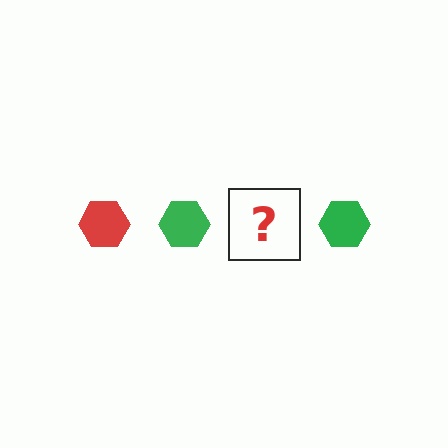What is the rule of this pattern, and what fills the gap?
The rule is that the pattern cycles through red, green hexagons. The gap should be filled with a red hexagon.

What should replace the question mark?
The question mark should be replaced with a red hexagon.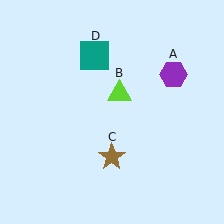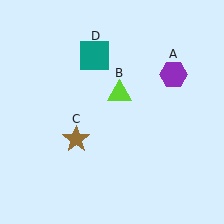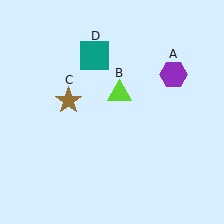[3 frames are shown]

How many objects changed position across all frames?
1 object changed position: brown star (object C).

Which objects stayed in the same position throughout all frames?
Purple hexagon (object A) and lime triangle (object B) and teal square (object D) remained stationary.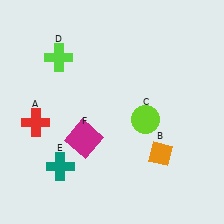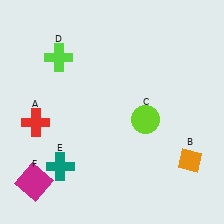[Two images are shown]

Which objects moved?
The objects that moved are: the orange diamond (B), the magenta square (F).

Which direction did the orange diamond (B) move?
The orange diamond (B) moved right.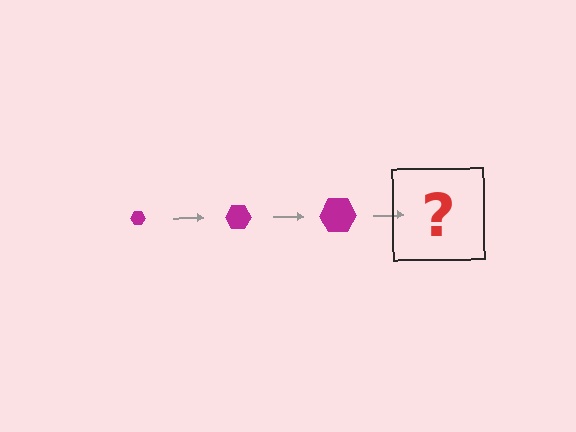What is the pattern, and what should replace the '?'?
The pattern is that the hexagon gets progressively larger each step. The '?' should be a magenta hexagon, larger than the previous one.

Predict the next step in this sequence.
The next step is a magenta hexagon, larger than the previous one.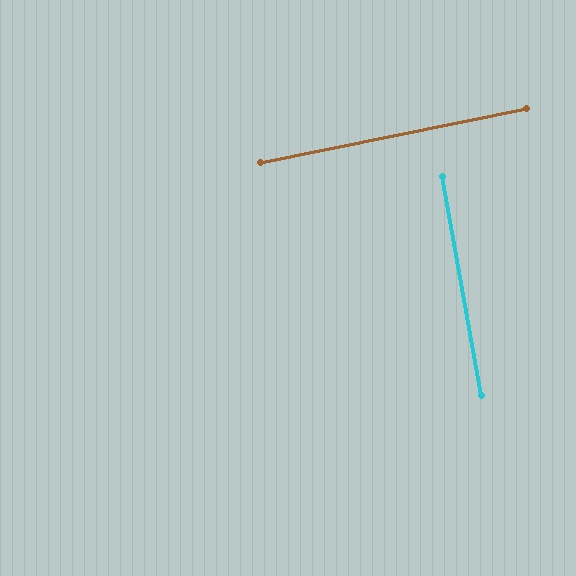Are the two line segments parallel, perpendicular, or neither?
Perpendicular — they meet at approximately 88°.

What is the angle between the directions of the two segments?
Approximately 88 degrees.